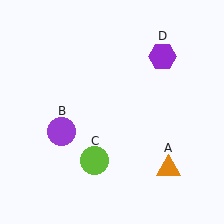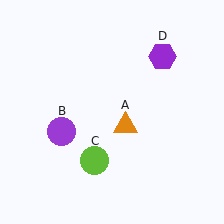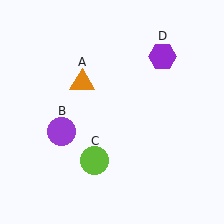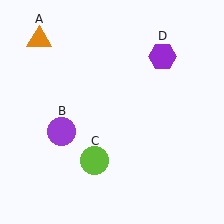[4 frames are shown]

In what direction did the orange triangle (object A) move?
The orange triangle (object A) moved up and to the left.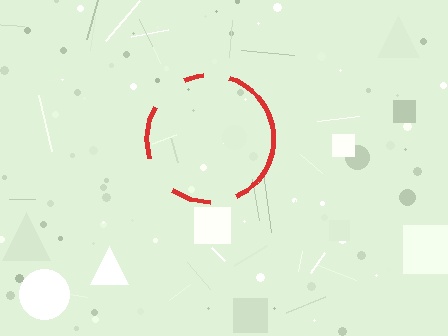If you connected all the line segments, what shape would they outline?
They would outline a circle.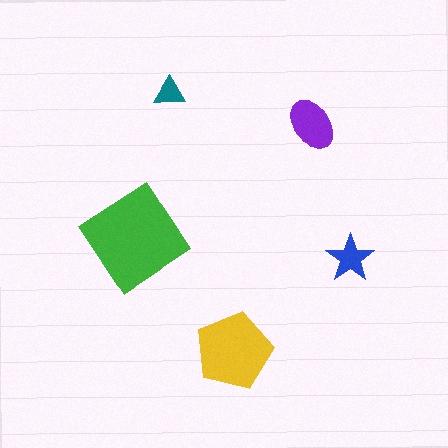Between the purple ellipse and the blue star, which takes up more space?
The purple ellipse.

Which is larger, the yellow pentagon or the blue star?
The yellow pentagon.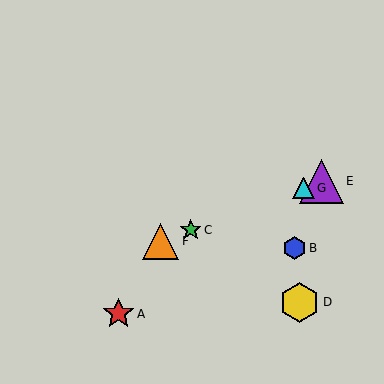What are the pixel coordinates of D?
Object D is at (300, 302).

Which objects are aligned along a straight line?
Objects C, E, F, G are aligned along a straight line.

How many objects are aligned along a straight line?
4 objects (C, E, F, G) are aligned along a straight line.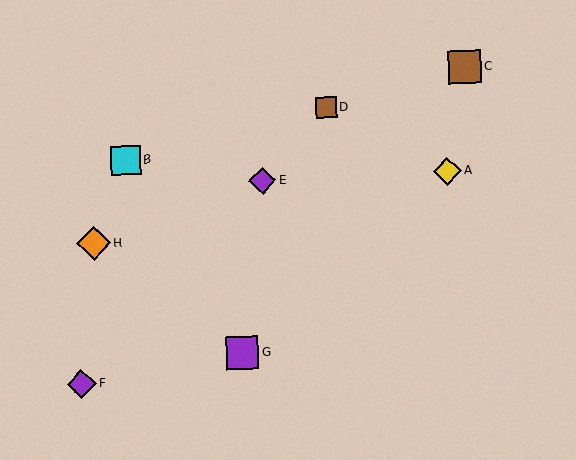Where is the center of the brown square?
The center of the brown square is at (464, 67).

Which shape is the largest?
The orange diamond (labeled H) is the largest.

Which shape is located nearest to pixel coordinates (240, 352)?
The purple square (labeled G) at (243, 353) is nearest to that location.